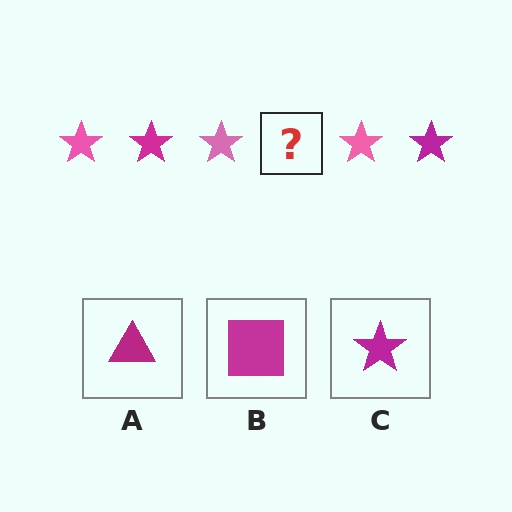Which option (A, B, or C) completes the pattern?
C.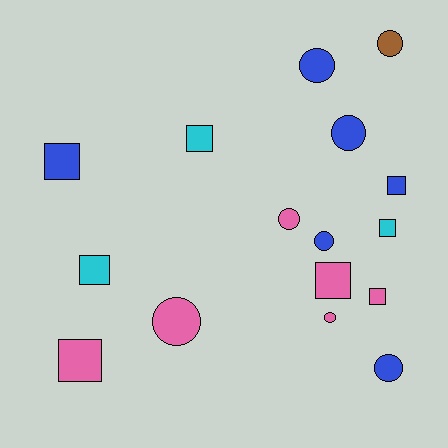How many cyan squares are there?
There are 3 cyan squares.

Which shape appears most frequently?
Square, with 8 objects.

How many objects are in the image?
There are 16 objects.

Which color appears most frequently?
Blue, with 6 objects.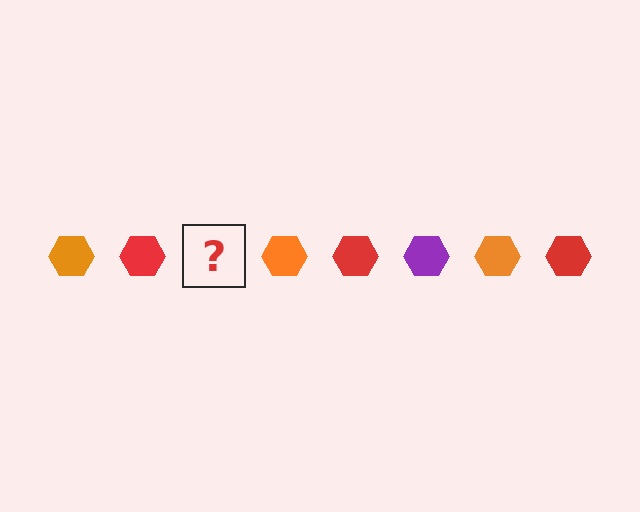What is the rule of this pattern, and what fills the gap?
The rule is that the pattern cycles through orange, red, purple hexagons. The gap should be filled with a purple hexagon.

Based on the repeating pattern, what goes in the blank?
The blank should be a purple hexagon.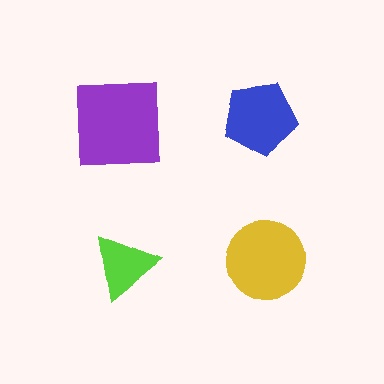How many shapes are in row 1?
2 shapes.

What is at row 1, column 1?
A purple square.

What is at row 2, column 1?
A lime triangle.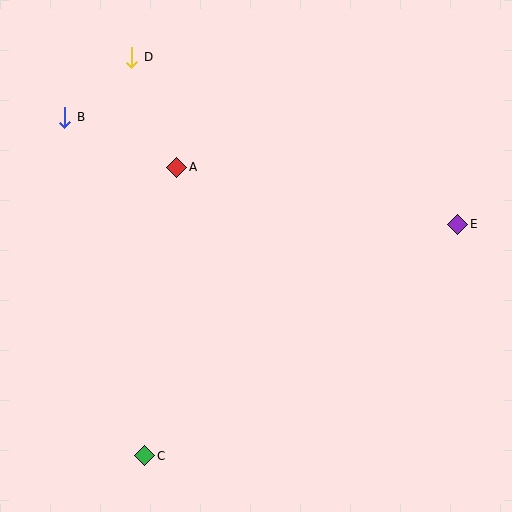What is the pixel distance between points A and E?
The distance between A and E is 287 pixels.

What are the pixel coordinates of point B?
Point B is at (65, 117).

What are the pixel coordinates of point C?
Point C is at (145, 456).